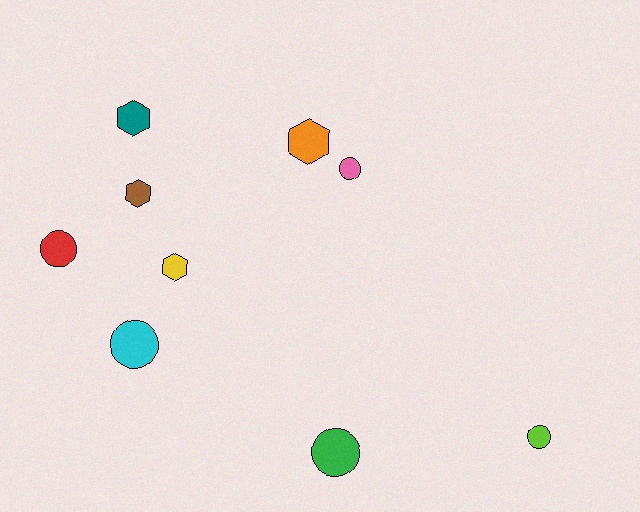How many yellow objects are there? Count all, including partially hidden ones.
There is 1 yellow object.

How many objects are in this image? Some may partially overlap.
There are 9 objects.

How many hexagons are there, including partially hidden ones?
There are 4 hexagons.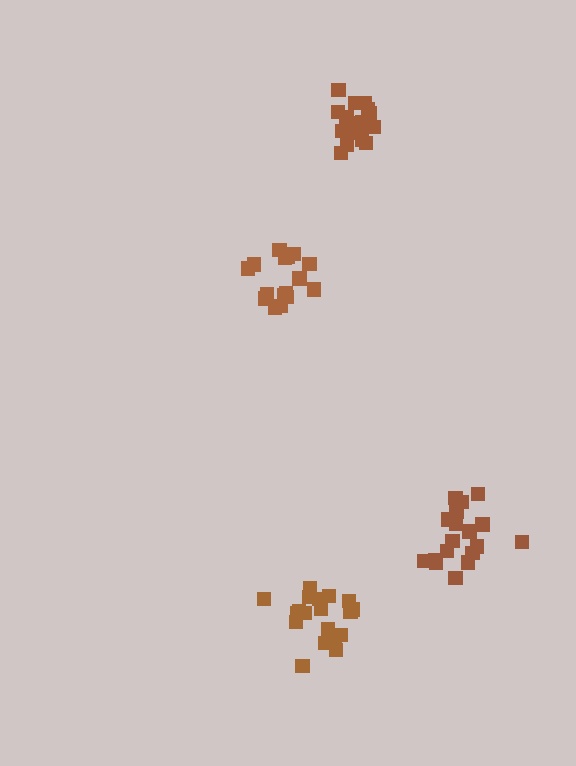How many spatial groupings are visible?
There are 4 spatial groupings.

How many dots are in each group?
Group 1: 16 dots, Group 2: 19 dots, Group 3: 19 dots, Group 4: 19 dots (73 total).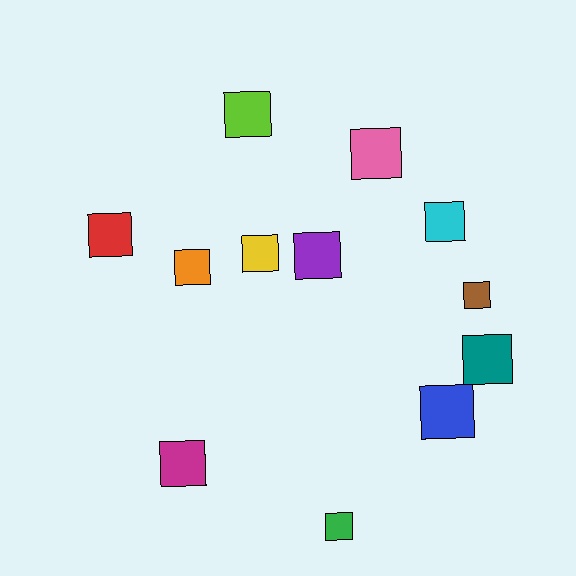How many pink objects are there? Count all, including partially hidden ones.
There is 1 pink object.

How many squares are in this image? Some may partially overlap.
There are 12 squares.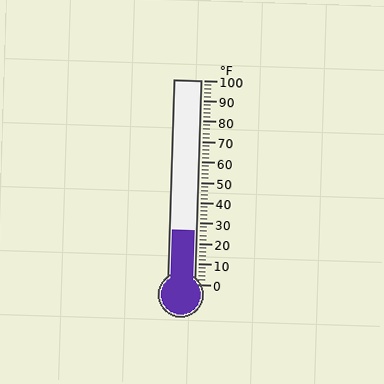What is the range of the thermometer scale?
The thermometer scale ranges from 0°F to 100°F.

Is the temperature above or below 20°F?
The temperature is above 20°F.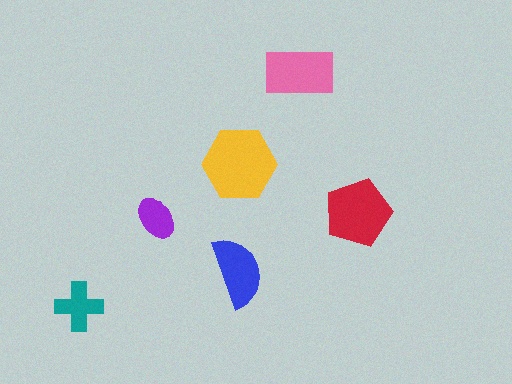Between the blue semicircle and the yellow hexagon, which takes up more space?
The yellow hexagon.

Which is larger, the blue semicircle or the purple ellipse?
The blue semicircle.